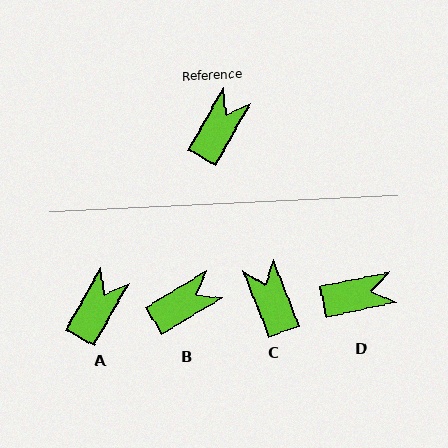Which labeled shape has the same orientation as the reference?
A.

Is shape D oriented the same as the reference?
No, it is off by about 49 degrees.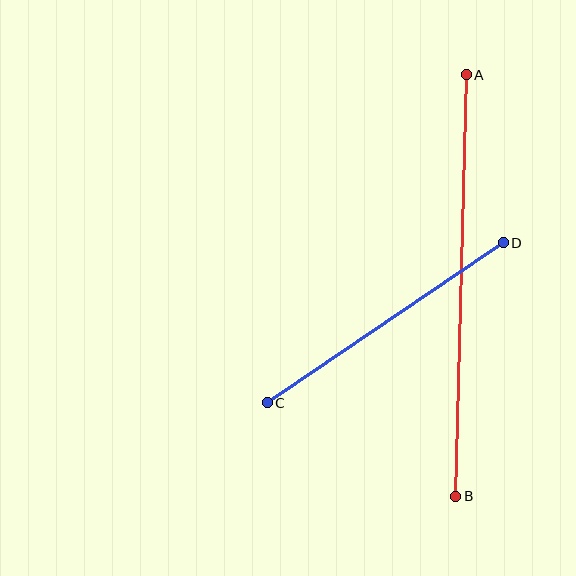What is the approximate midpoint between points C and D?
The midpoint is at approximately (385, 323) pixels.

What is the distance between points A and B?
The distance is approximately 421 pixels.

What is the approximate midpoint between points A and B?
The midpoint is at approximately (461, 286) pixels.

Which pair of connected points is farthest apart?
Points A and B are farthest apart.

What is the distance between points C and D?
The distance is approximately 285 pixels.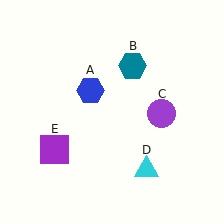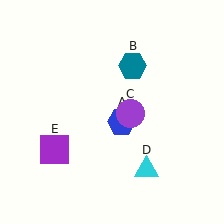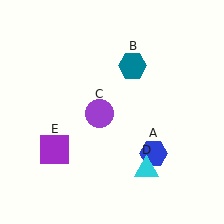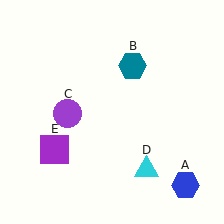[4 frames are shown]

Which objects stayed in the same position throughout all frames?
Teal hexagon (object B) and cyan triangle (object D) and purple square (object E) remained stationary.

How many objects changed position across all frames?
2 objects changed position: blue hexagon (object A), purple circle (object C).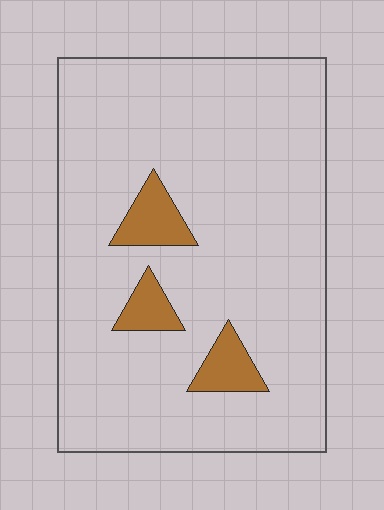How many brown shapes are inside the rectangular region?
3.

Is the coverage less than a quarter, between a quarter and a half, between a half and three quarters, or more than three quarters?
Less than a quarter.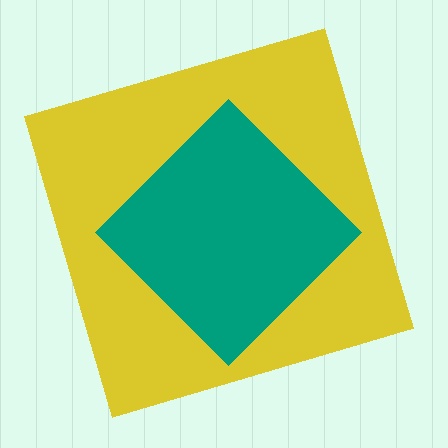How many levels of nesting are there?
2.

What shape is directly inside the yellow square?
The teal diamond.